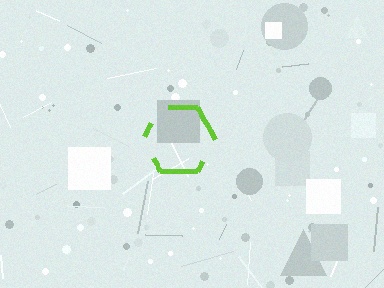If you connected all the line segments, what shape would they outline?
They would outline a hexagon.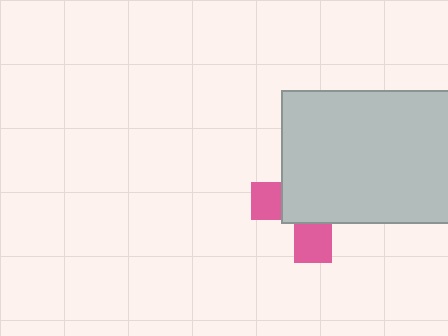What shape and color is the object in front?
The object in front is a light gray rectangle.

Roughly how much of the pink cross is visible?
A small part of it is visible (roughly 33%).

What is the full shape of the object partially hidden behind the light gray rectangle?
The partially hidden object is a pink cross.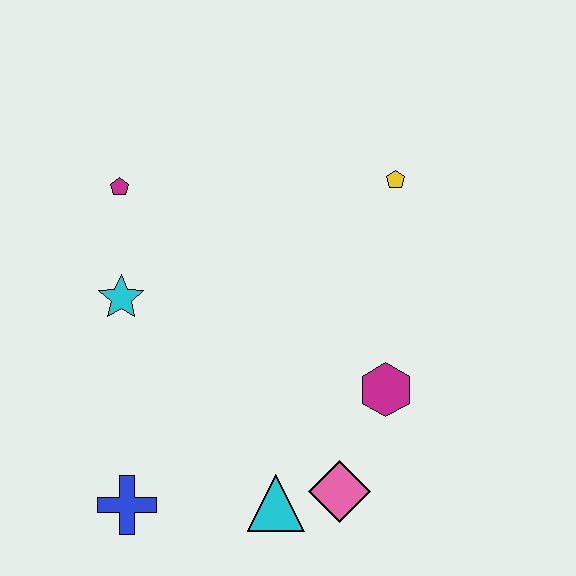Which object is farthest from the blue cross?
The yellow pentagon is farthest from the blue cross.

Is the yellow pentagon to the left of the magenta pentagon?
No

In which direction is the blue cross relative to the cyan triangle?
The blue cross is to the left of the cyan triangle.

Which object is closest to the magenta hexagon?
The pink diamond is closest to the magenta hexagon.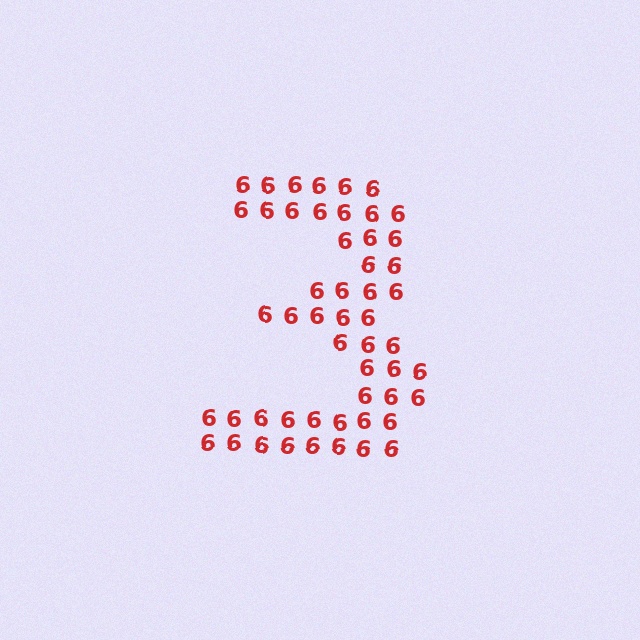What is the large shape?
The large shape is the digit 3.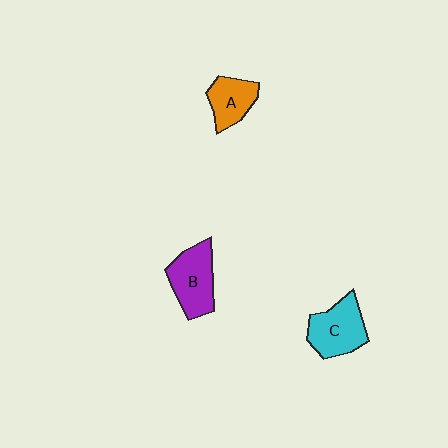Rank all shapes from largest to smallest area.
From largest to smallest: B (purple), C (cyan), A (orange).